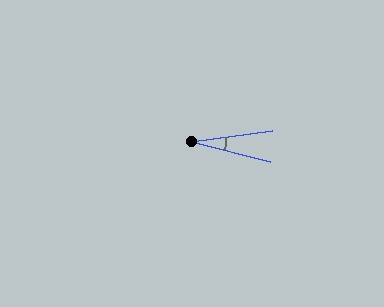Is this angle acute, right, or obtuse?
It is acute.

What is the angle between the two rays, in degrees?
Approximately 22 degrees.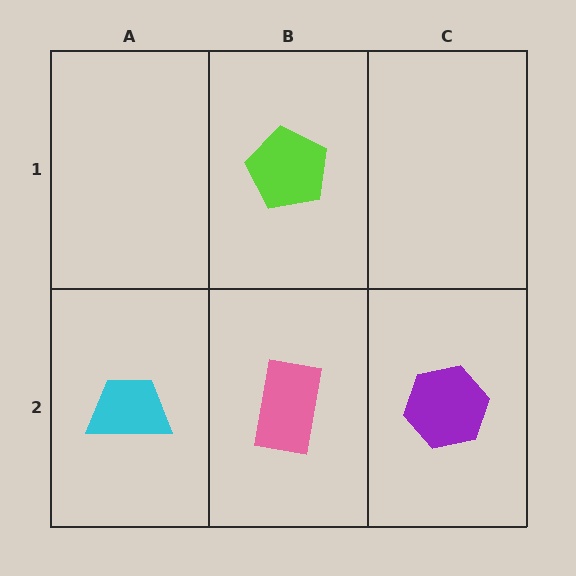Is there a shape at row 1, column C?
No, that cell is empty.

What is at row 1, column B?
A lime pentagon.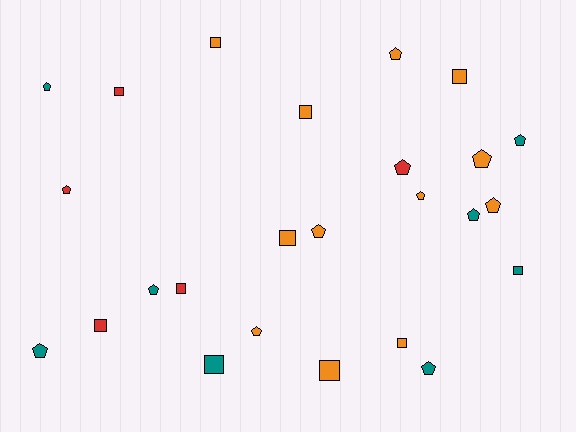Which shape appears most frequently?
Pentagon, with 14 objects.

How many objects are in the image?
There are 25 objects.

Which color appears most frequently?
Orange, with 12 objects.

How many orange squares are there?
There are 6 orange squares.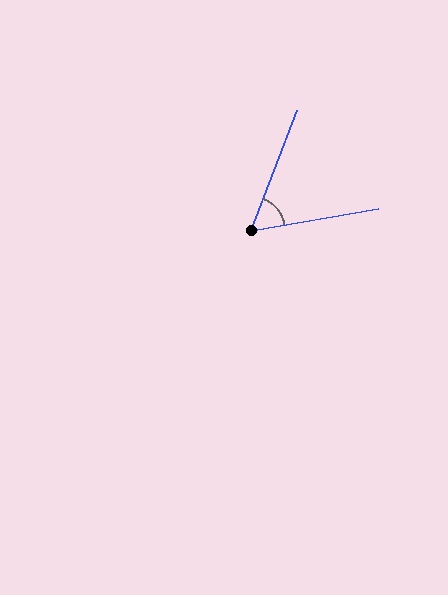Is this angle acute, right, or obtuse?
It is acute.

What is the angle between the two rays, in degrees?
Approximately 59 degrees.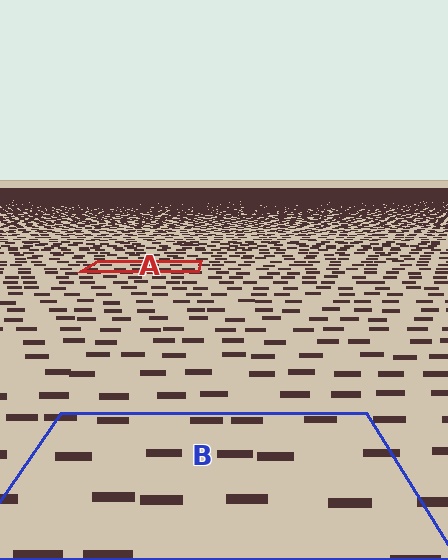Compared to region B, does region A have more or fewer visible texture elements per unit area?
Region A has more texture elements per unit area — they are packed more densely because it is farther away.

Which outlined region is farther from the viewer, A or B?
Region A is farther from the viewer — the texture elements inside it appear smaller and more densely packed.